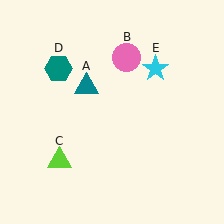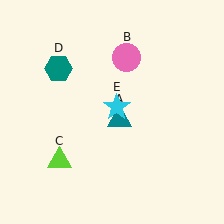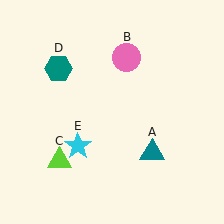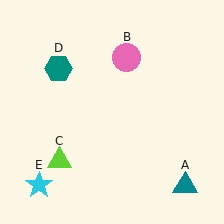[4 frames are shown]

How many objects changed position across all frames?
2 objects changed position: teal triangle (object A), cyan star (object E).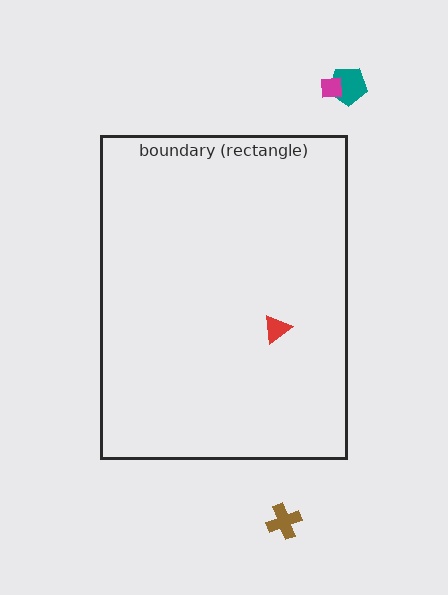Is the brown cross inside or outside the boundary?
Outside.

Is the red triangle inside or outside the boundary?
Inside.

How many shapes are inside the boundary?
1 inside, 3 outside.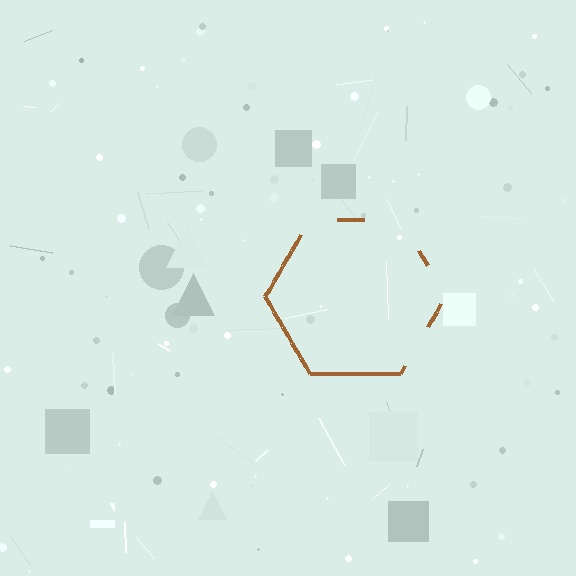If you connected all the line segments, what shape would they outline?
They would outline a hexagon.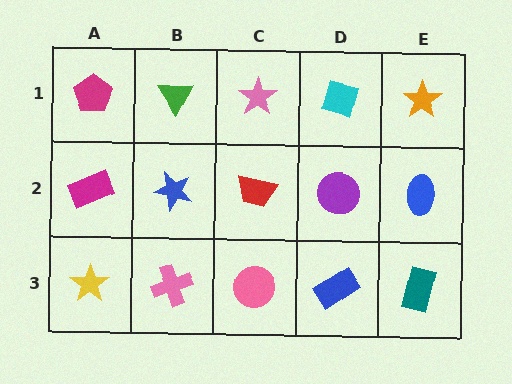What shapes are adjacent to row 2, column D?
A cyan square (row 1, column D), a blue rectangle (row 3, column D), a red trapezoid (row 2, column C), a blue ellipse (row 2, column E).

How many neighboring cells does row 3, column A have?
2.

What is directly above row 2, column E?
An orange star.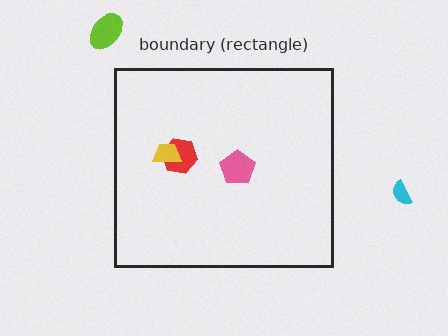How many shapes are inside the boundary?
3 inside, 2 outside.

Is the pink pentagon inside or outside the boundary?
Inside.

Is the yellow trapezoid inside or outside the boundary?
Inside.